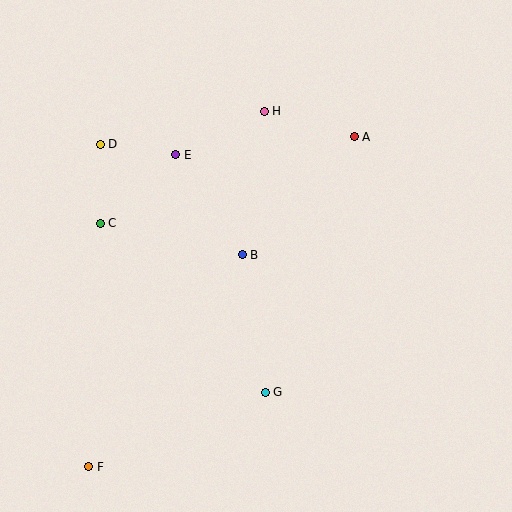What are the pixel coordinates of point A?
Point A is at (354, 137).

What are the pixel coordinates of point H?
Point H is at (264, 111).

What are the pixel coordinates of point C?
Point C is at (100, 223).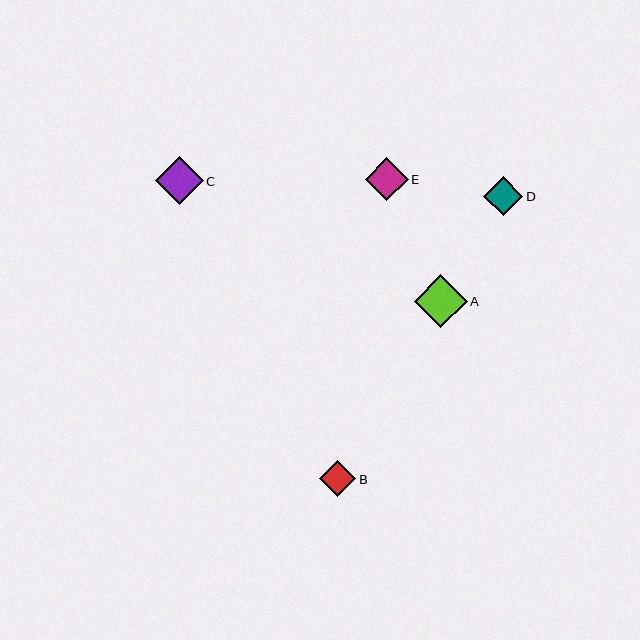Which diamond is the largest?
Diamond A is the largest with a size of approximately 53 pixels.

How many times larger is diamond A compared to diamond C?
Diamond A is approximately 1.1 times the size of diamond C.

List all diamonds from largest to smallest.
From largest to smallest: A, C, E, D, B.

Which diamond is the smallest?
Diamond B is the smallest with a size of approximately 36 pixels.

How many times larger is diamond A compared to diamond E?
Diamond A is approximately 1.2 times the size of diamond E.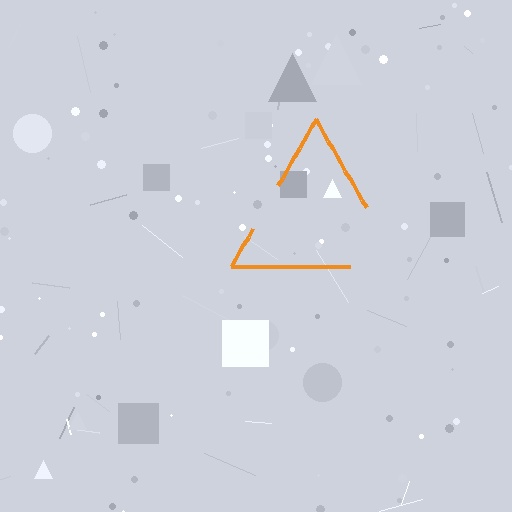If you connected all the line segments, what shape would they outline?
They would outline a triangle.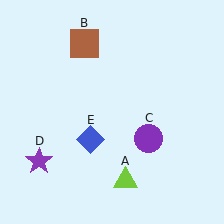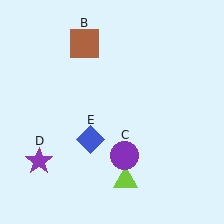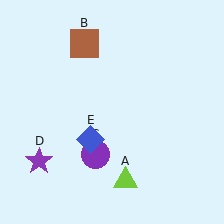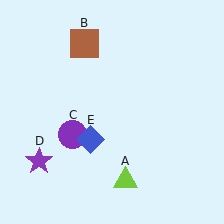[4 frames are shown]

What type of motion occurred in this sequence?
The purple circle (object C) rotated clockwise around the center of the scene.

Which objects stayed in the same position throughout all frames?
Lime triangle (object A) and brown square (object B) and purple star (object D) and blue diamond (object E) remained stationary.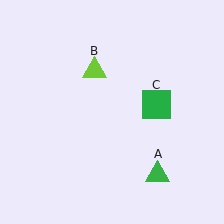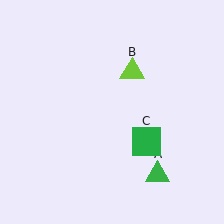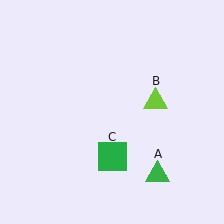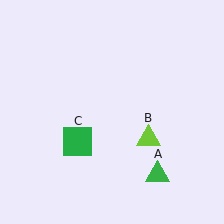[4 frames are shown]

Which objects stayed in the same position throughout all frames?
Green triangle (object A) remained stationary.